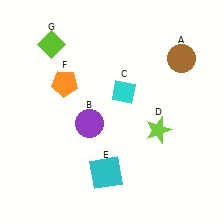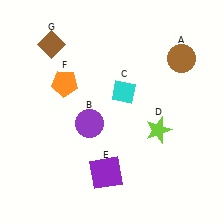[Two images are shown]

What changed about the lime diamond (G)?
In Image 1, G is lime. In Image 2, it changed to brown.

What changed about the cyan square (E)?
In Image 1, E is cyan. In Image 2, it changed to purple.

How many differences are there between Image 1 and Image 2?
There are 2 differences between the two images.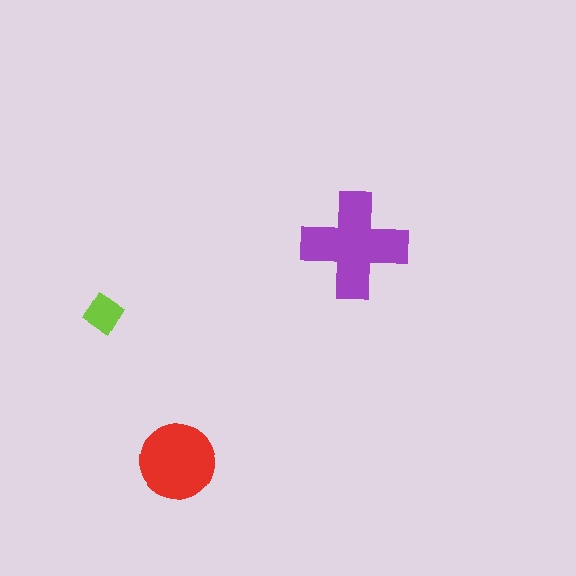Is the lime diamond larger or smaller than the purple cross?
Smaller.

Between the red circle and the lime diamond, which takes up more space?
The red circle.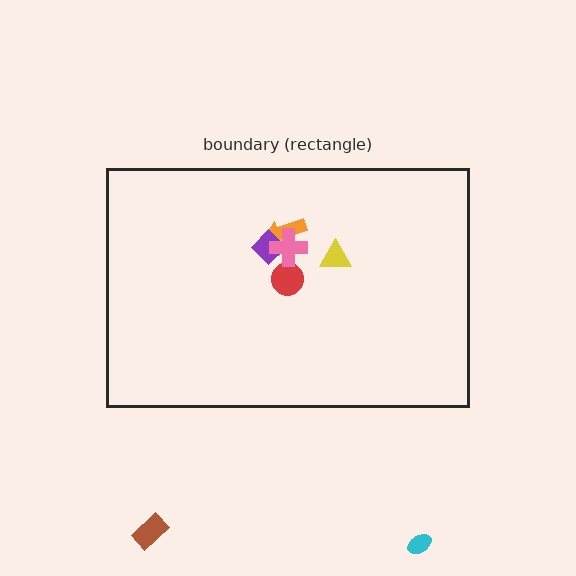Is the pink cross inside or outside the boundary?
Inside.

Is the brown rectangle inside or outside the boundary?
Outside.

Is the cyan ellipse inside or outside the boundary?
Outside.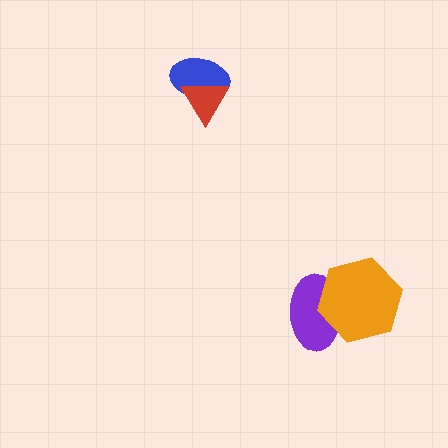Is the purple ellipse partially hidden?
Yes, it is partially covered by another shape.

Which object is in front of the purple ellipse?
The orange hexagon is in front of the purple ellipse.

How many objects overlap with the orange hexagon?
1 object overlaps with the orange hexagon.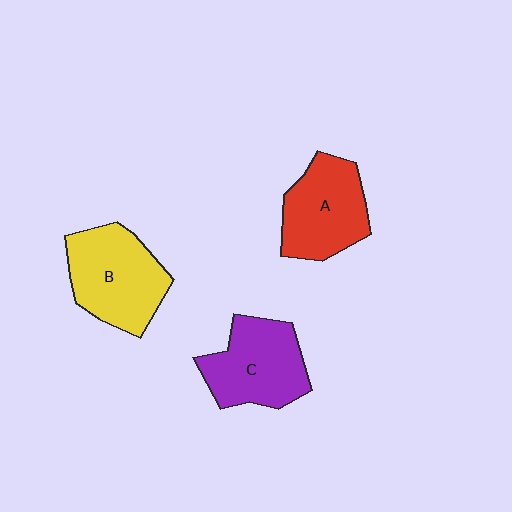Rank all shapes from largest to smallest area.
From largest to smallest: B (yellow), C (purple), A (red).